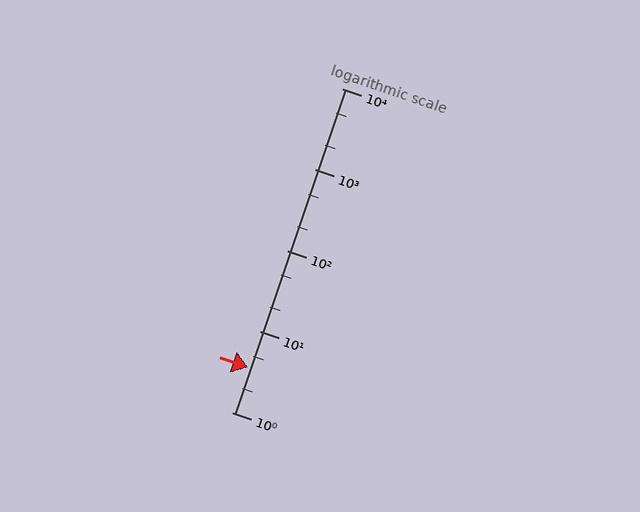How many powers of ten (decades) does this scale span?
The scale spans 4 decades, from 1 to 10000.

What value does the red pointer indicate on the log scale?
The pointer indicates approximately 3.6.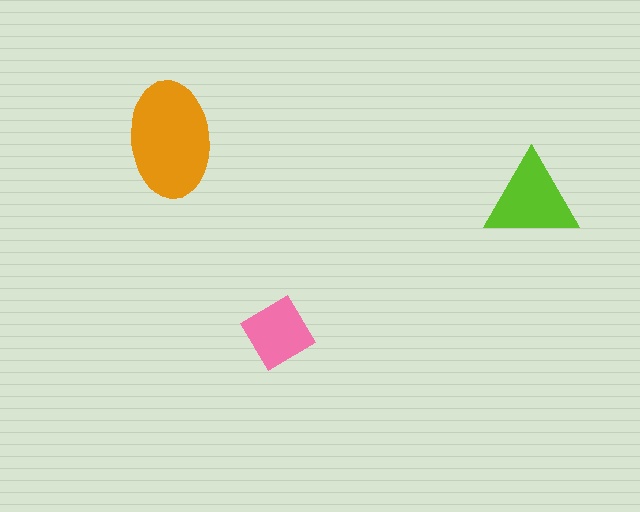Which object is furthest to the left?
The orange ellipse is leftmost.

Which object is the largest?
The orange ellipse.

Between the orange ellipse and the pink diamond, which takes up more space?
The orange ellipse.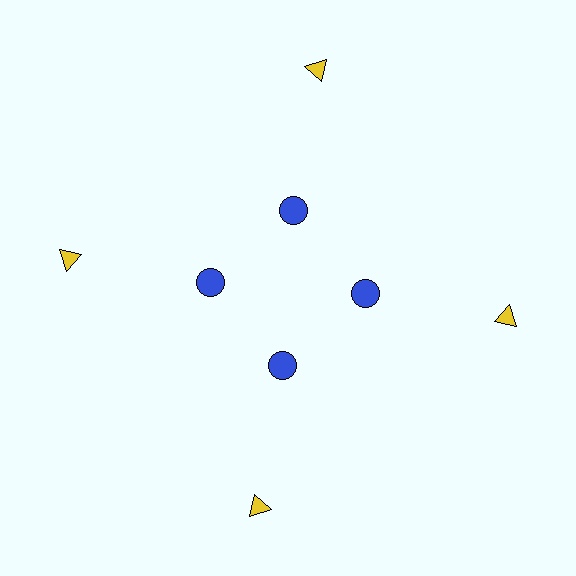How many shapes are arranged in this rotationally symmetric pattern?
There are 8 shapes, arranged in 4 groups of 2.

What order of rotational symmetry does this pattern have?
This pattern has 4-fold rotational symmetry.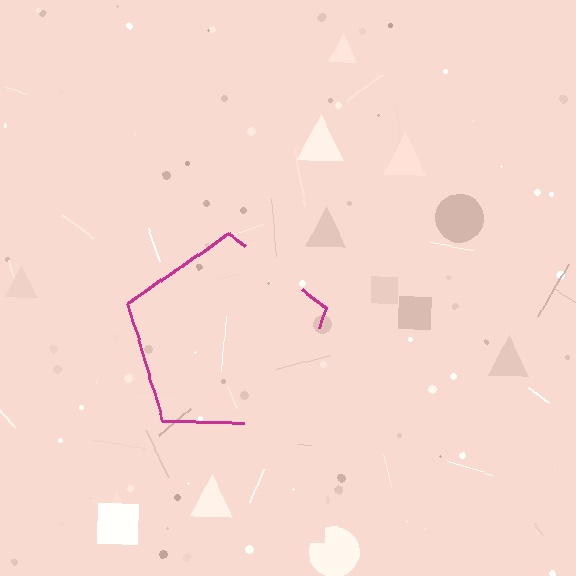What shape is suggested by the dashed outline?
The dashed outline suggests a pentagon.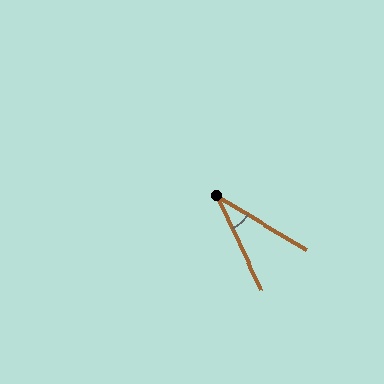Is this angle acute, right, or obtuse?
It is acute.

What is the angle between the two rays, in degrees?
Approximately 34 degrees.